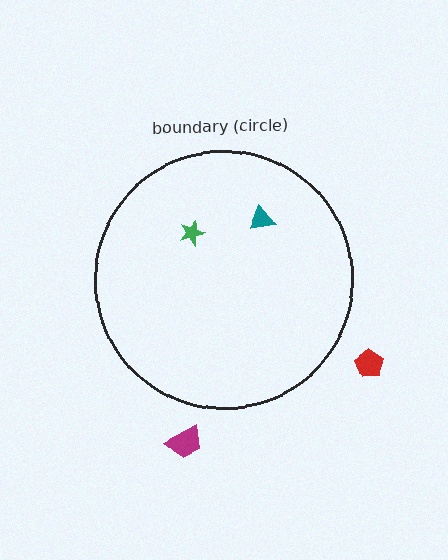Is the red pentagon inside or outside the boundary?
Outside.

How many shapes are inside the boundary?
2 inside, 2 outside.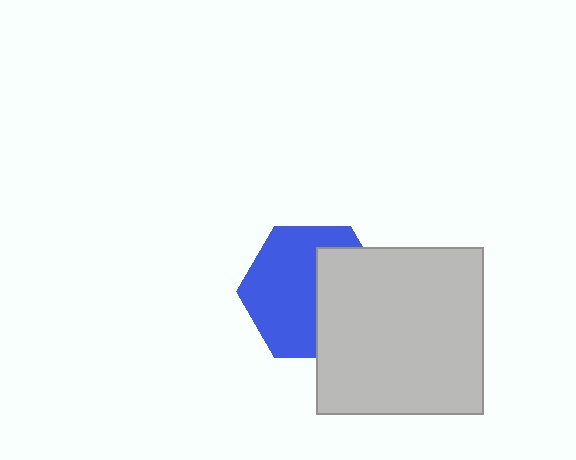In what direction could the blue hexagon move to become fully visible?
The blue hexagon could move left. That would shift it out from behind the light gray square entirely.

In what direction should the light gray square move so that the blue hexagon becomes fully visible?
The light gray square should move right. That is the shortest direction to clear the overlap and leave the blue hexagon fully visible.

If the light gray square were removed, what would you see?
You would see the complete blue hexagon.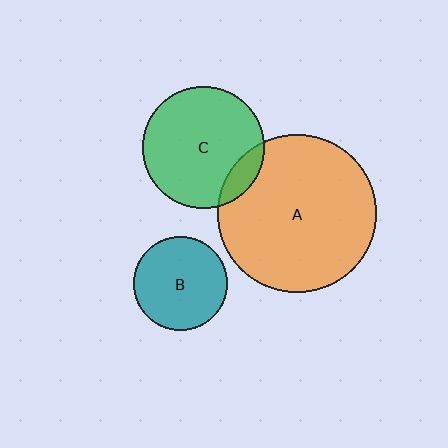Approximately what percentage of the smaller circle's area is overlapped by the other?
Approximately 10%.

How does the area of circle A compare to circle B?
Approximately 2.8 times.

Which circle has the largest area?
Circle A (orange).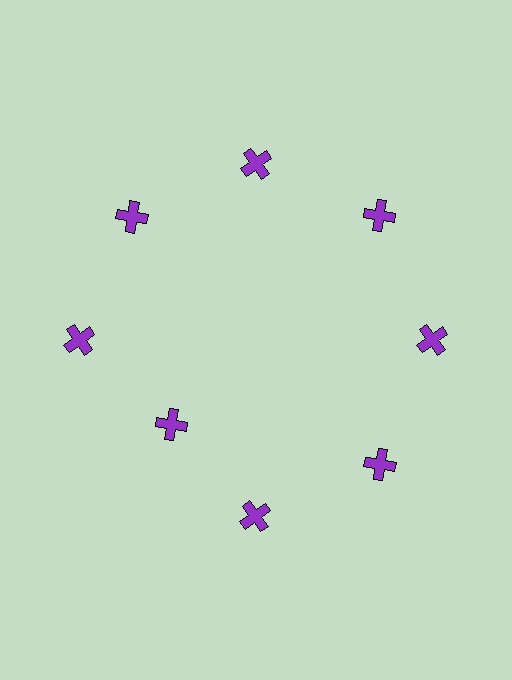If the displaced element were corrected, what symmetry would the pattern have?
It would have 8-fold rotational symmetry — the pattern would map onto itself every 45 degrees.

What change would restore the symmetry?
The symmetry would be restored by moving it outward, back onto the ring so that all 8 crosses sit at equal angles and equal distance from the center.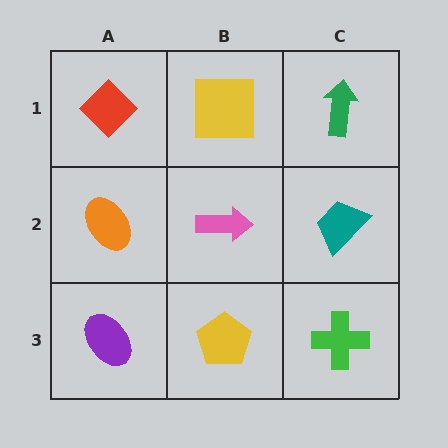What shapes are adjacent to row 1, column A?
An orange ellipse (row 2, column A), a yellow square (row 1, column B).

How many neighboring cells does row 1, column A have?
2.